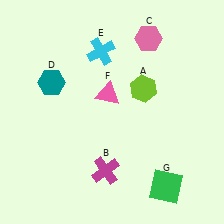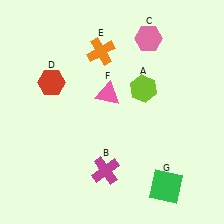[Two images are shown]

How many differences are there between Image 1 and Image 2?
There are 2 differences between the two images.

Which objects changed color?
D changed from teal to red. E changed from cyan to orange.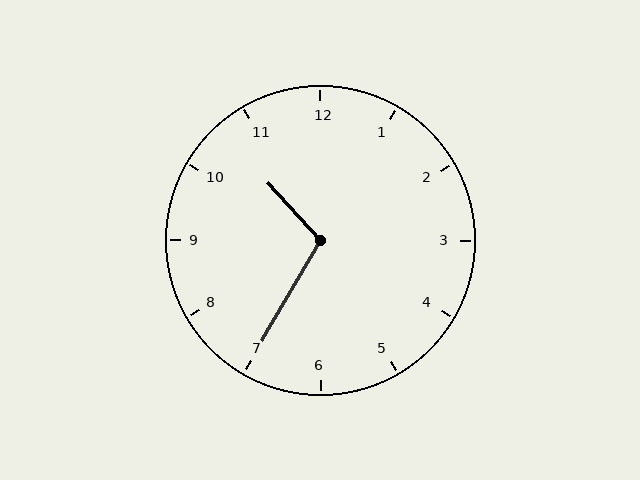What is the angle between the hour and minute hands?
Approximately 108 degrees.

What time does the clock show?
10:35.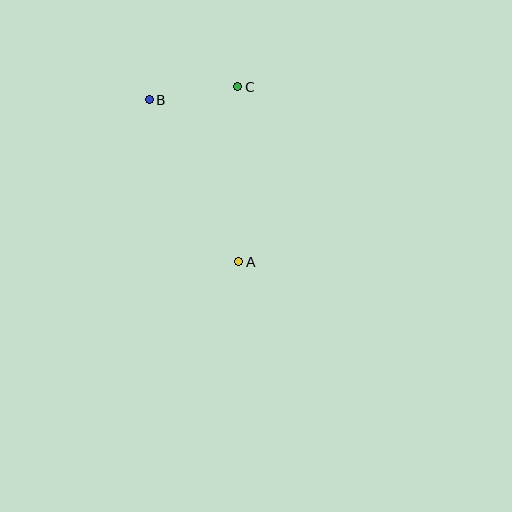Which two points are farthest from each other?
Points A and B are farthest from each other.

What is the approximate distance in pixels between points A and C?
The distance between A and C is approximately 175 pixels.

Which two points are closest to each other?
Points B and C are closest to each other.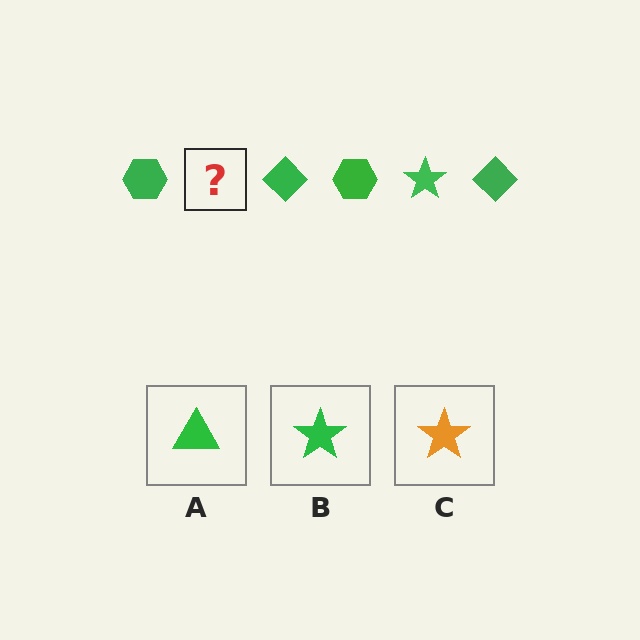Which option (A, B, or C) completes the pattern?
B.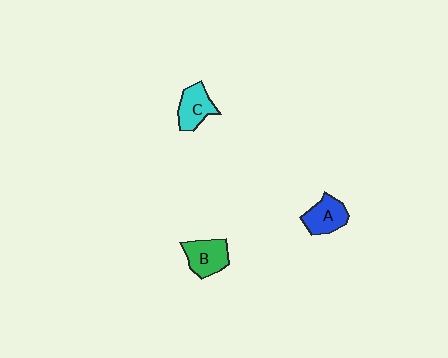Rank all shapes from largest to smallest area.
From largest to smallest: B (green), A (blue), C (cyan).